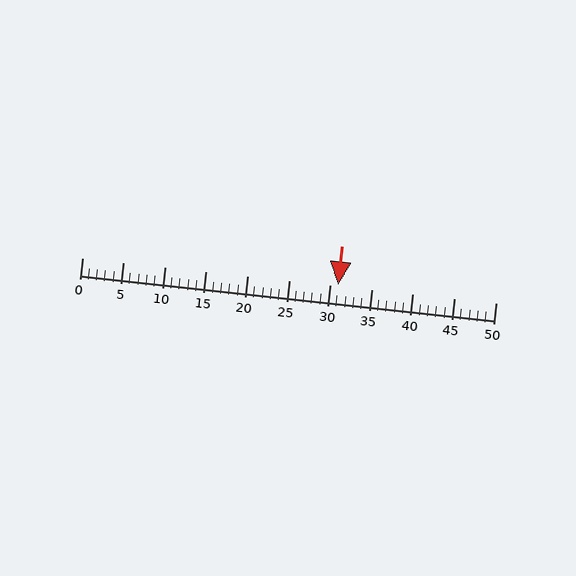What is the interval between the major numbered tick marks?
The major tick marks are spaced 5 units apart.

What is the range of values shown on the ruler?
The ruler shows values from 0 to 50.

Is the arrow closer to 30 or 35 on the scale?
The arrow is closer to 30.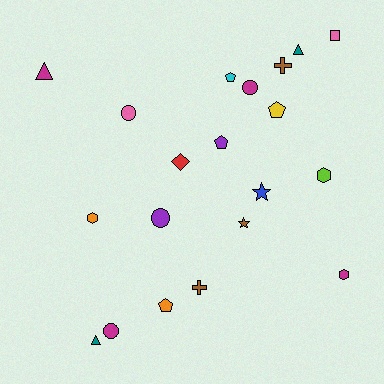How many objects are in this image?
There are 20 objects.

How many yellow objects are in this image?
There is 1 yellow object.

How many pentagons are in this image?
There are 4 pentagons.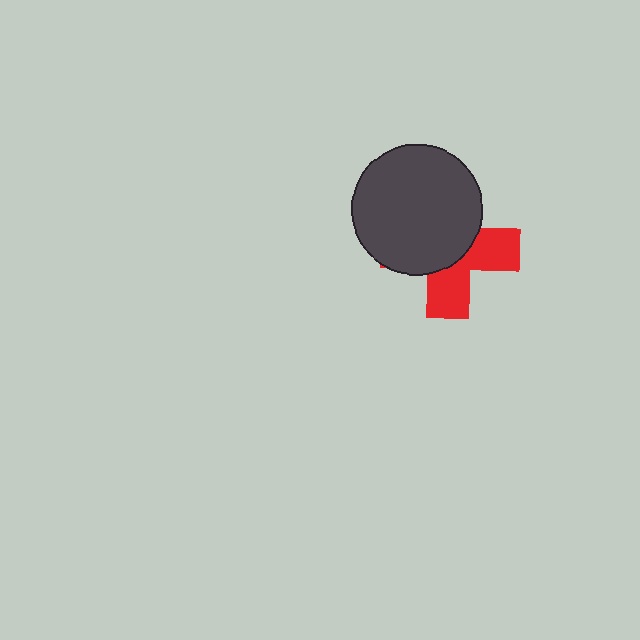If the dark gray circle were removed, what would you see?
You would see the complete red cross.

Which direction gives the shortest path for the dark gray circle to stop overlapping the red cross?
Moving toward the upper-left gives the shortest separation.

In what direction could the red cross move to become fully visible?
The red cross could move toward the lower-right. That would shift it out from behind the dark gray circle entirely.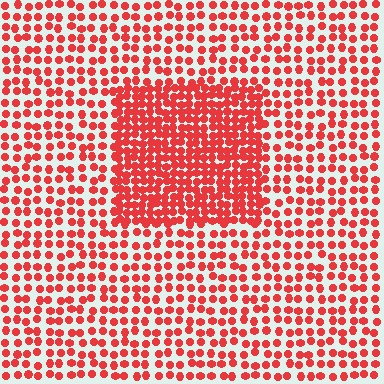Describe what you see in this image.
The image contains small red elements arranged at two different densities. A rectangle-shaped region is visible where the elements are more densely packed than the surrounding area.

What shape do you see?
I see a rectangle.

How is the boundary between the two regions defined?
The boundary is defined by a change in element density (approximately 2.0x ratio). All elements are the same color, size, and shape.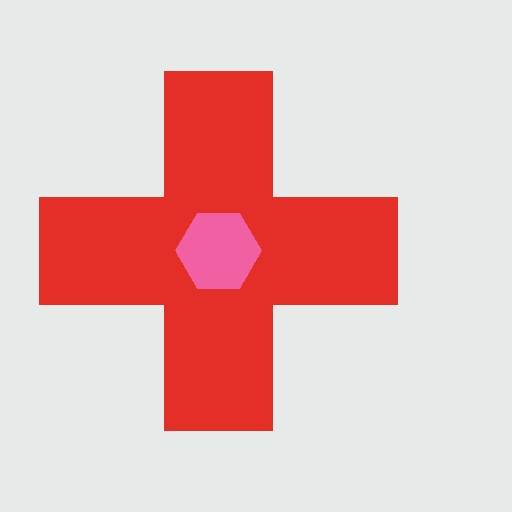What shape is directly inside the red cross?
The pink hexagon.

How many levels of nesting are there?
2.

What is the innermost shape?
The pink hexagon.